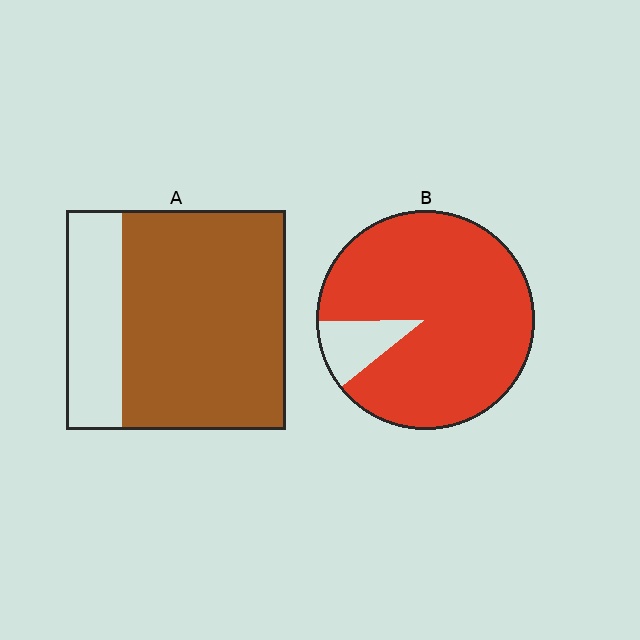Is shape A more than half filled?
Yes.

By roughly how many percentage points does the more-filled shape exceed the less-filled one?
By roughly 15 percentage points (B over A).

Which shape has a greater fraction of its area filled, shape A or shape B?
Shape B.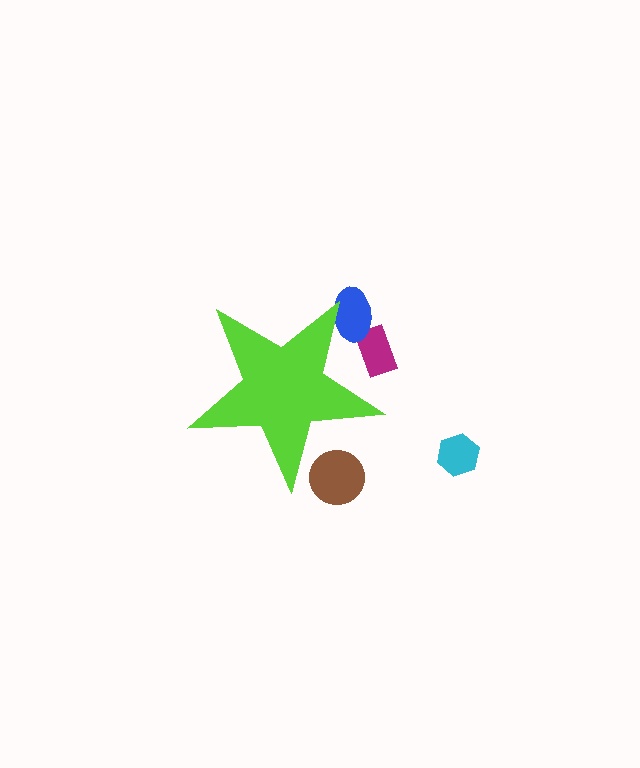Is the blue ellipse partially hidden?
Yes, the blue ellipse is partially hidden behind the lime star.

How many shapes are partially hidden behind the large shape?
3 shapes are partially hidden.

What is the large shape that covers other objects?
A lime star.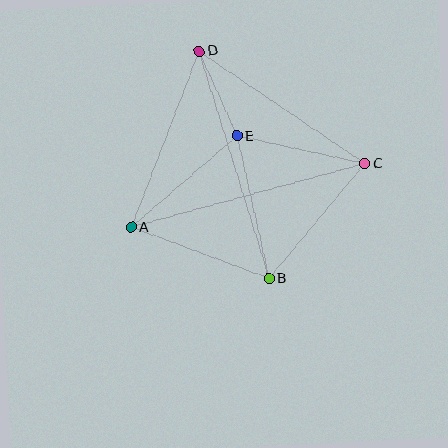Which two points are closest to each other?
Points D and E are closest to each other.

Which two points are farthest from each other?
Points A and C are farthest from each other.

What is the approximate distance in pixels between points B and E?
The distance between B and E is approximately 146 pixels.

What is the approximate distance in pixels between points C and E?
The distance between C and E is approximately 131 pixels.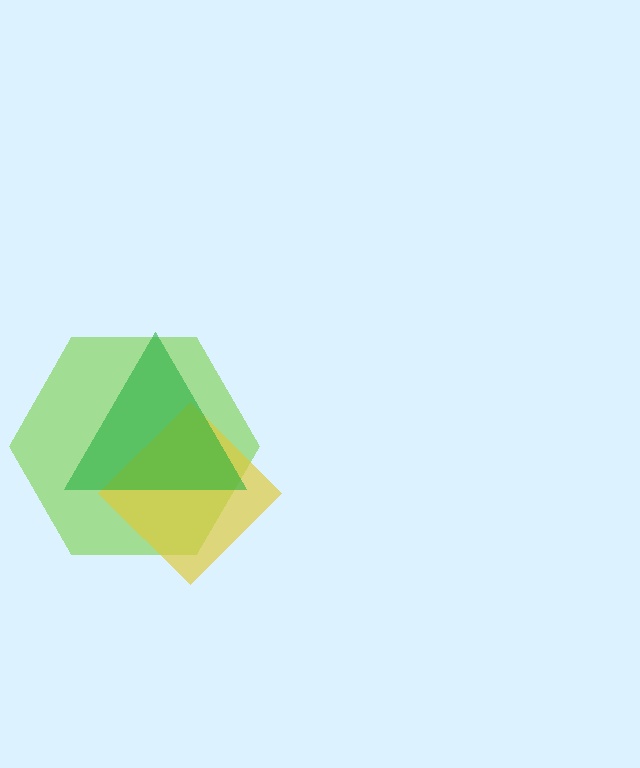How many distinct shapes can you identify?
There are 3 distinct shapes: a lime hexagon, a yellow diamond, a green triangle.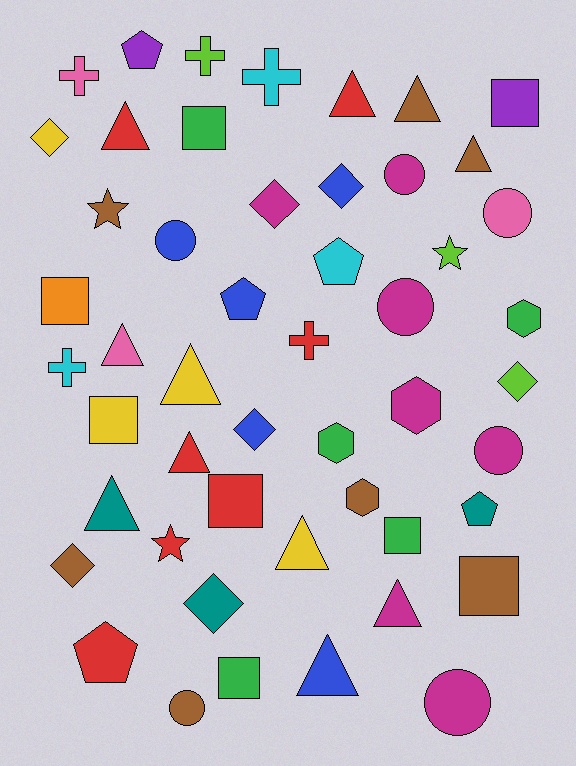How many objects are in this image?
There are 50 objects.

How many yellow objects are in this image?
There are 4 yellow objects.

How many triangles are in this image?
There are 11 triangles.